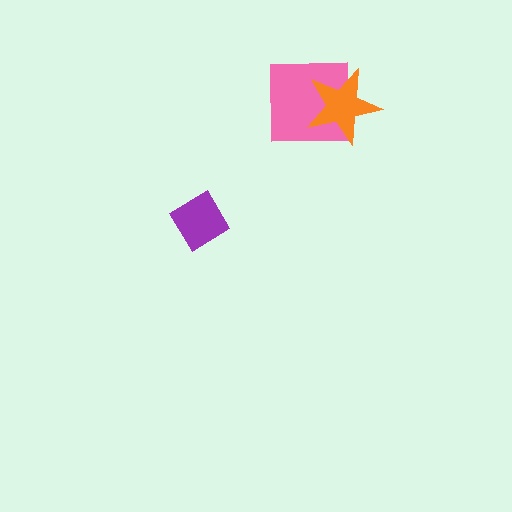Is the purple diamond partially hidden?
No, no other shape covers it.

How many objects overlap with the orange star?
1 object overlaps with the orange star.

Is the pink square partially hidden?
Yes, it is partially covered by another shape.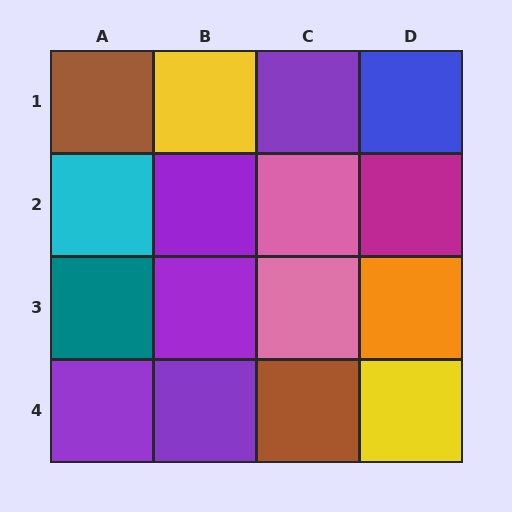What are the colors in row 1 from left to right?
Brown, yellow, purple, blue.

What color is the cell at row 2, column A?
Cyan.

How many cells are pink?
2 cells are pink.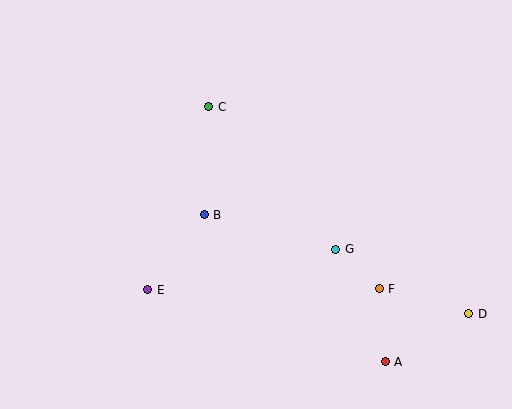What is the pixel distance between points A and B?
The distance between A and B is 233 pixels.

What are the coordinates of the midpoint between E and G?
The midpoint between E and G is at (242, 269).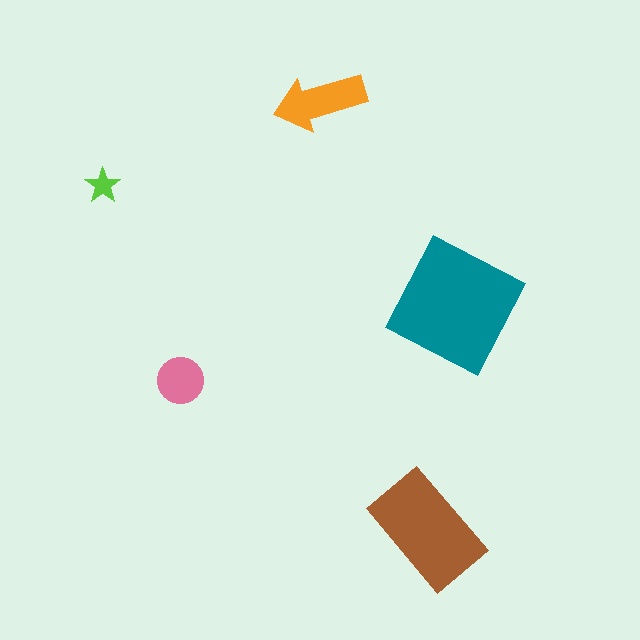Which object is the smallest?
The lime star.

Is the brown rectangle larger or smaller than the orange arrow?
Larger.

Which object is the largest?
The teal square.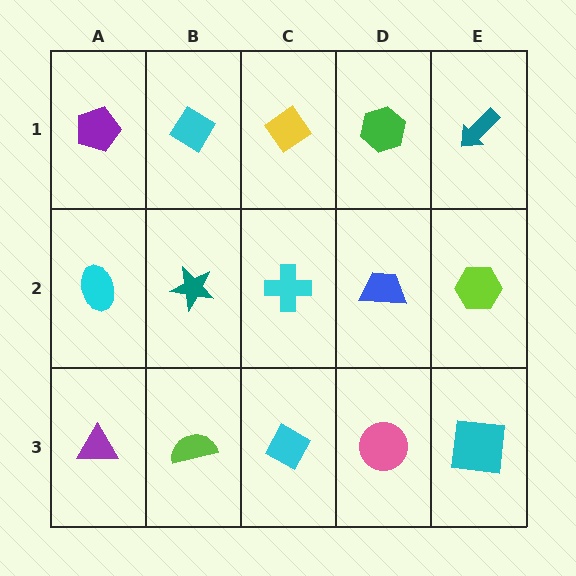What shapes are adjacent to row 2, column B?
A cyan diamond (row 1, column B), a lime semicircle (row 3, column B), a cyan ellipse (row 2, column A), a cyan cross (row 2, column C).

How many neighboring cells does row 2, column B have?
4.